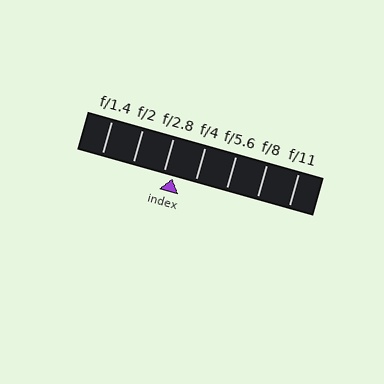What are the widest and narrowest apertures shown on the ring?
The widest aperture shown is f/1.4 and the narrowest is f/11.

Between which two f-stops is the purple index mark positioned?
The index mark is between f/2.8 and f/4.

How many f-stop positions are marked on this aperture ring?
There are 7 f-stop positions marked.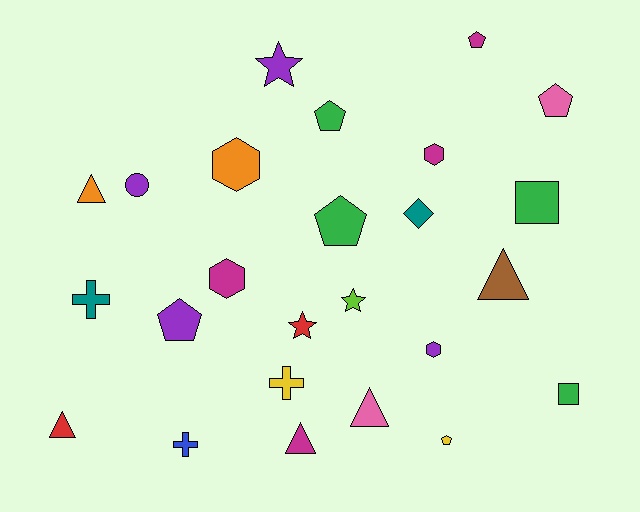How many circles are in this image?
There is 1 circle.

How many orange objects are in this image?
There are 2 orange objects.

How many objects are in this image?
There are 25 objects.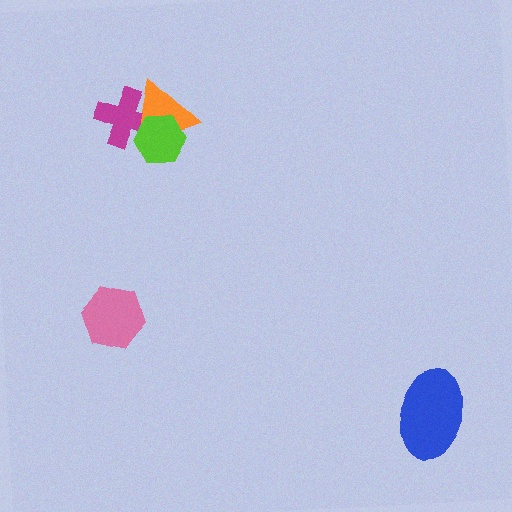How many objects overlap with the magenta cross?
2 objects overlap with the magenta cross.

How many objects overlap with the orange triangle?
2 objects overlap with the orange triangle.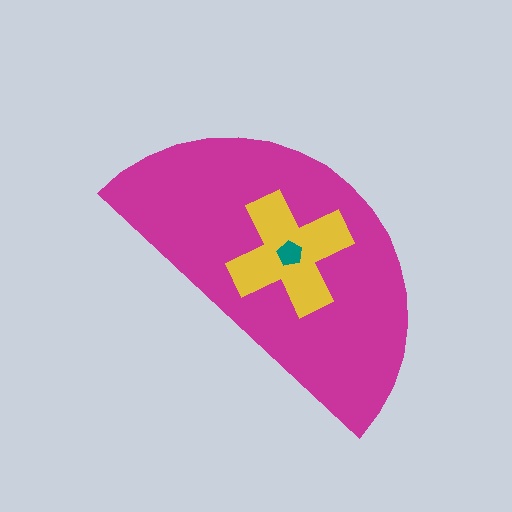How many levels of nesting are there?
3.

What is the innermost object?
The teal pentagon.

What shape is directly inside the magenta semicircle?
The yellow cross.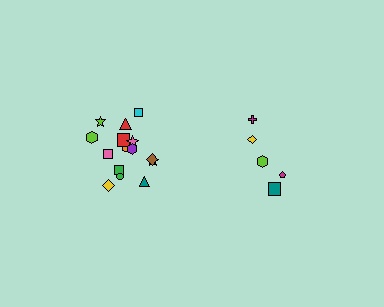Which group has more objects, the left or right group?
The left group.